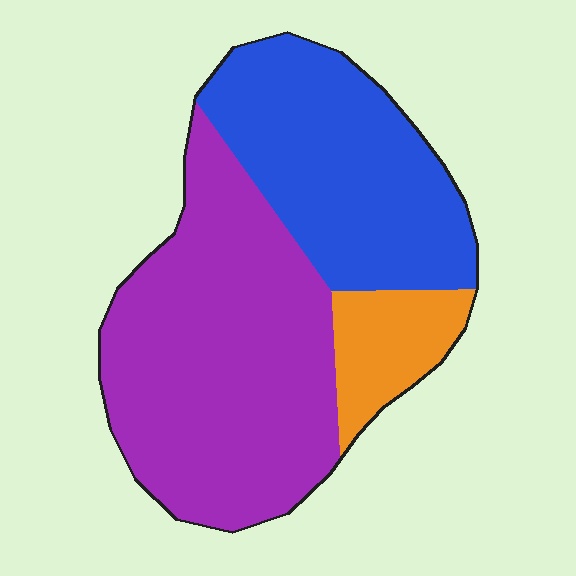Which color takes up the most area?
Purple, at roughly 55%.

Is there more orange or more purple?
Purple.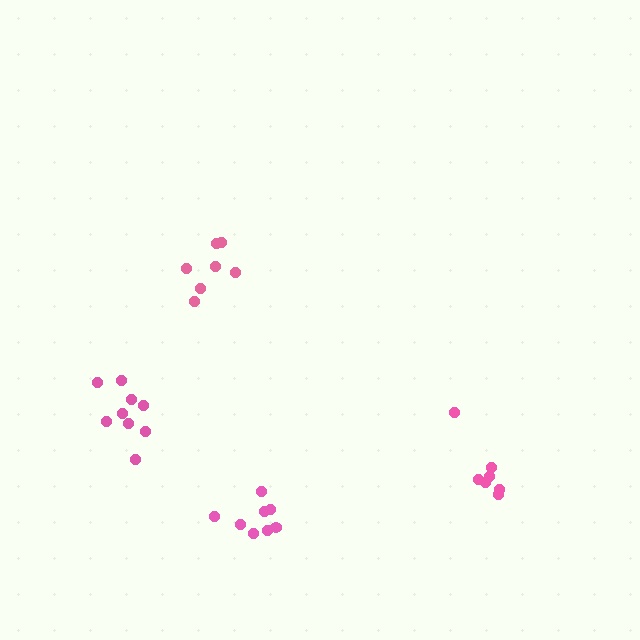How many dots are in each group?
Group 1: 7 dots, Group 2: 9 dots, Group 3: 8 dots, Group 4: 7 dots (31 total).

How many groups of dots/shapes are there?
There are 4 groups.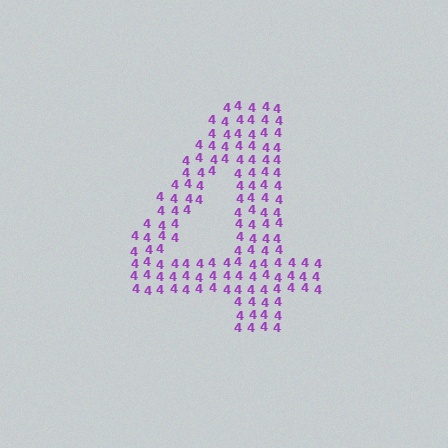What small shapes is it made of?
It is made of small digit 4's.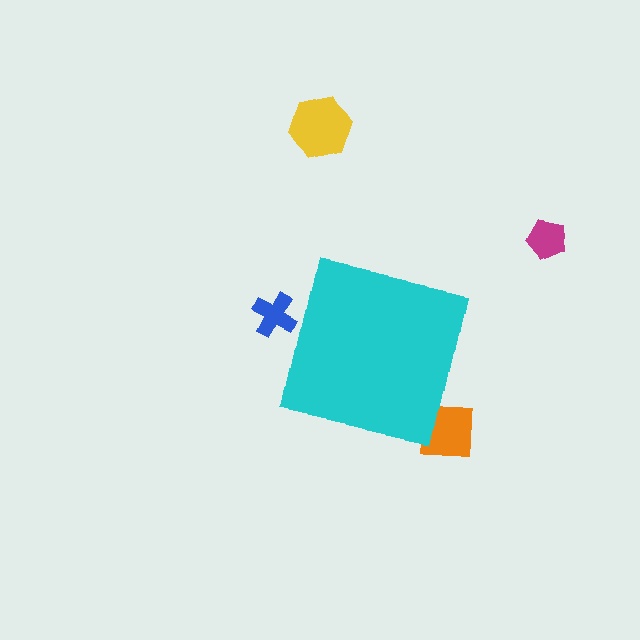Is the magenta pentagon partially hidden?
No, the magenta pentagon is fully visible.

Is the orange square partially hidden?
Yes, the orange square is partially hidden behind the cyan square.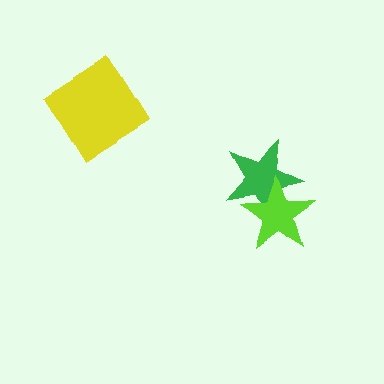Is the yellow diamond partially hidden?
No, no other shape covers it.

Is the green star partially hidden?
Yes, it is partially covered by another shape.